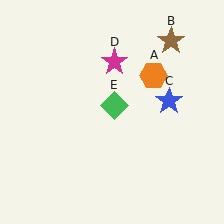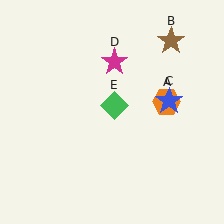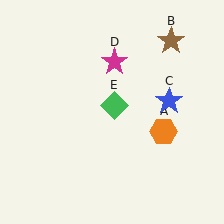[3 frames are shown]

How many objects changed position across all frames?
1 object changed position: orange hexagon (object A).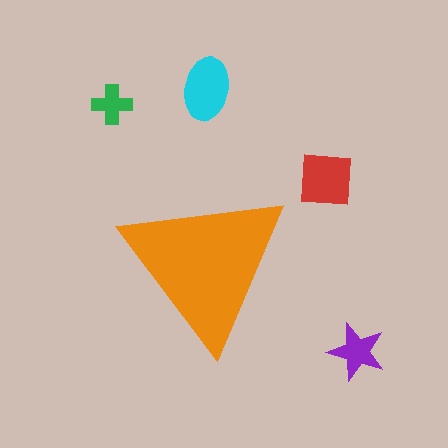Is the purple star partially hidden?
No, the purple star is fully visible.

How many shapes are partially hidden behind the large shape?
0 shapes are partially hidden.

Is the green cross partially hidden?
No, the green cross is fully visible.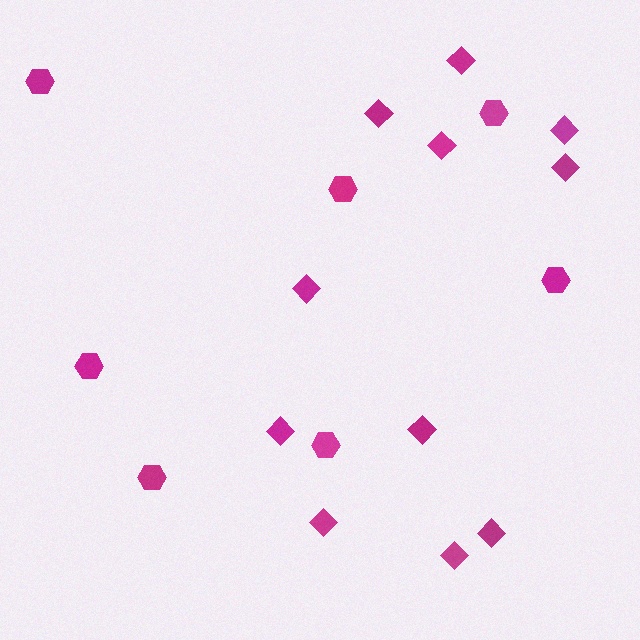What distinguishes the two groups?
There are 2 groups: one group of hexagons (7) and one group of diamonds (11).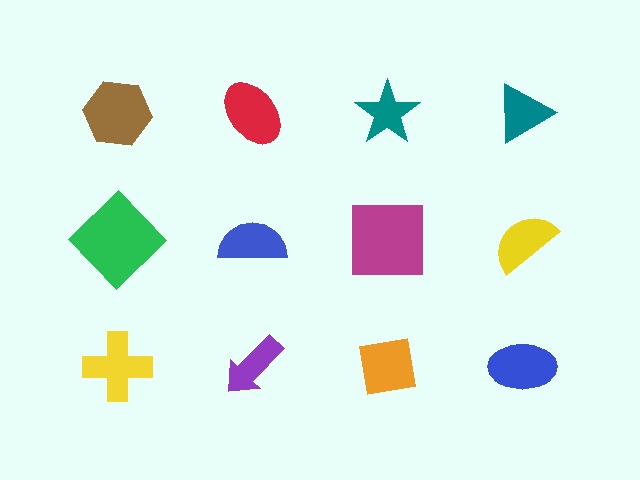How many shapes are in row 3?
4 shapes.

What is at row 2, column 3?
A magenta square.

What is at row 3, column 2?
A purple arrow.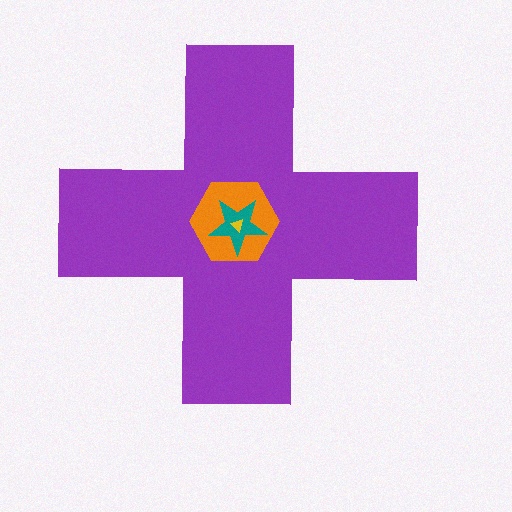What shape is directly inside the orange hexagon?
The teal star.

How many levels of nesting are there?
4.